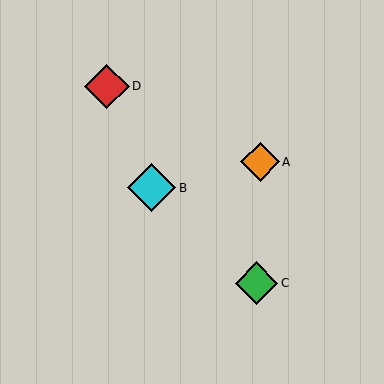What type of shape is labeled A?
Shape A is an orange diamond.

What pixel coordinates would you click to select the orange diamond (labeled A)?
Click at (260, 162) to select the orange diamond A.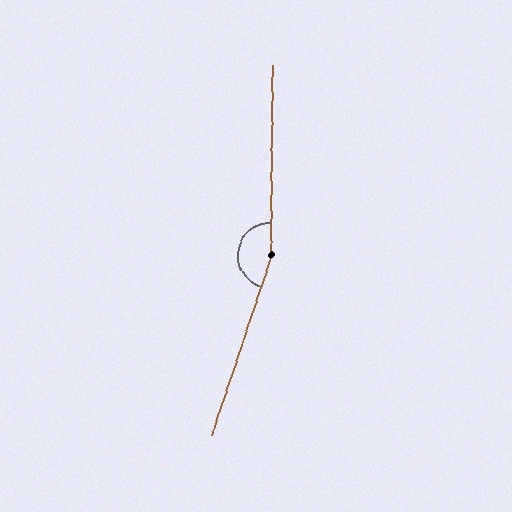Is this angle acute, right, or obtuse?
It is obtuse.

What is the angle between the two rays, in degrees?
Approximately 162 degrees.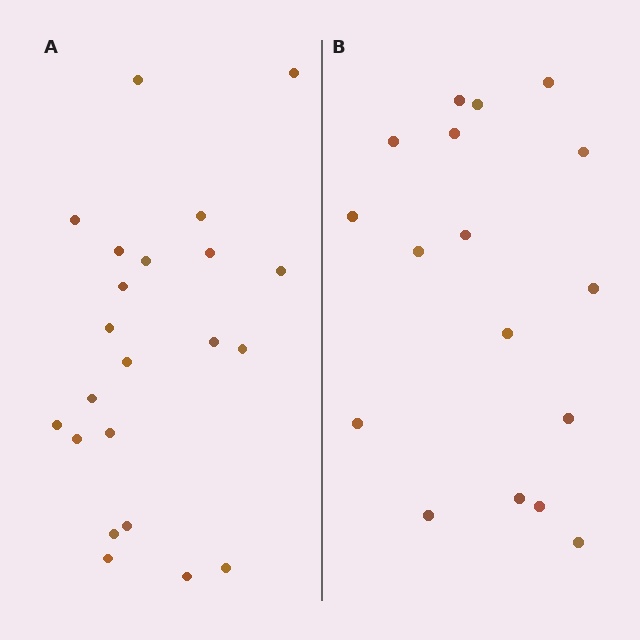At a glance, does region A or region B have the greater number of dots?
Region A (the left region) has more dots.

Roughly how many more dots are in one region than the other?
Region A has about 5 more dots than region B.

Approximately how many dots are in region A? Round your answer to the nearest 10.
About 20 dots. (The exact count is 22, which rounds to 20.)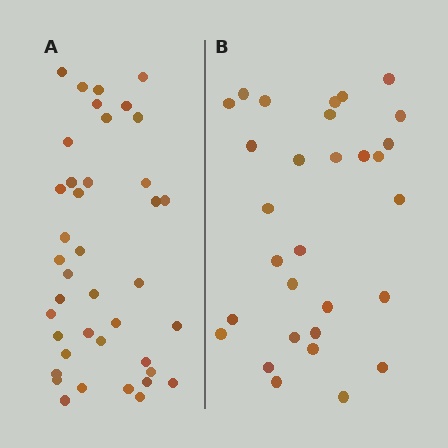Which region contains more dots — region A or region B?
Region A (the left region) has more dots.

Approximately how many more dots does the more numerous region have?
Region A has roughly 10 or so more dots than region B.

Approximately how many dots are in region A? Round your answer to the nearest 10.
About 40 dots.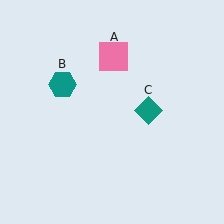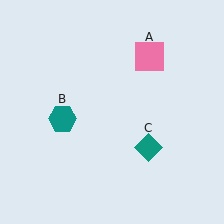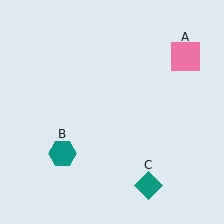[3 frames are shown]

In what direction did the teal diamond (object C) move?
The teal diamond (object C) moved down.